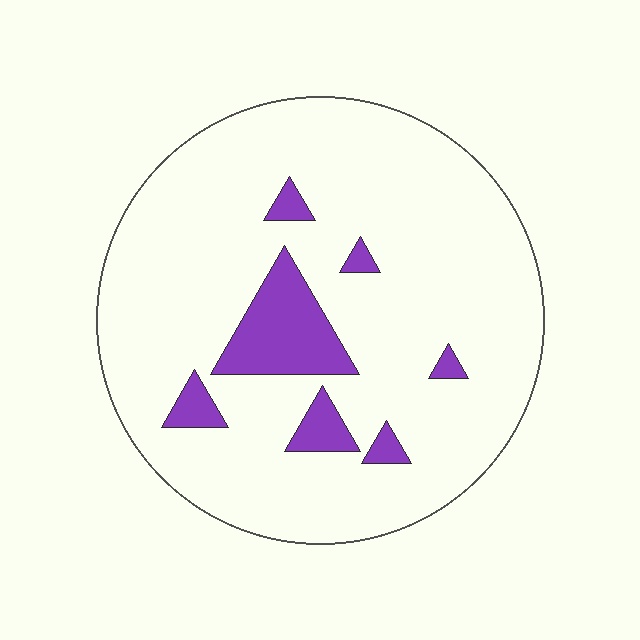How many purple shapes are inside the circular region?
7.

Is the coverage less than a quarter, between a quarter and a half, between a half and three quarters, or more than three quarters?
Less than a quarter.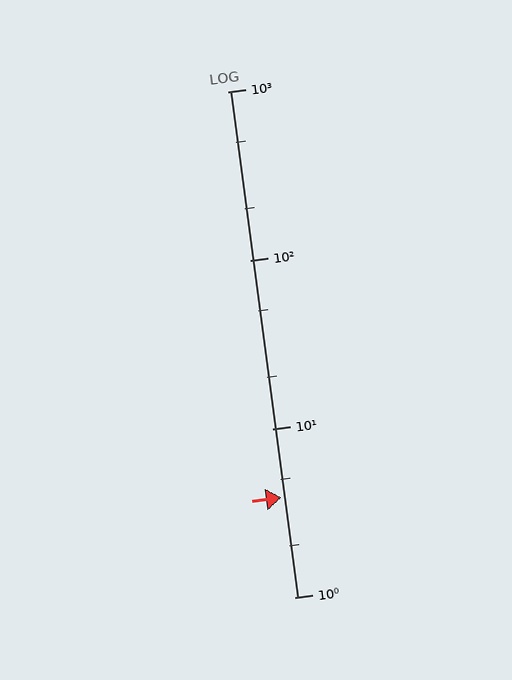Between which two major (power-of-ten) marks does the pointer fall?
The pointer is between 1 and 10.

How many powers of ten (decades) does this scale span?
The scale spans 3 decades, from 1 to 1000.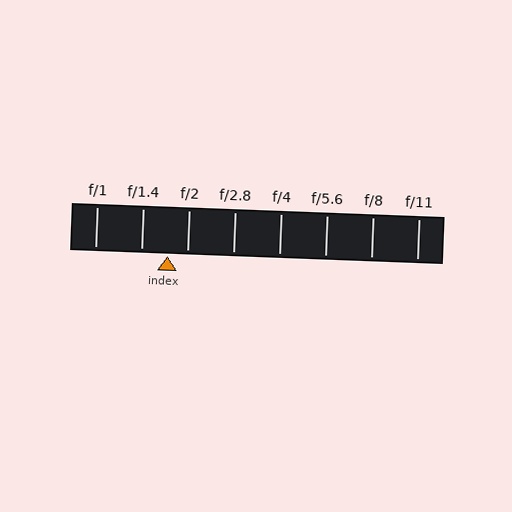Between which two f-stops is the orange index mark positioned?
The index mark is between f/1.4 and f/2.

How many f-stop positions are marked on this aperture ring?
There are 8 f-stop positions marked.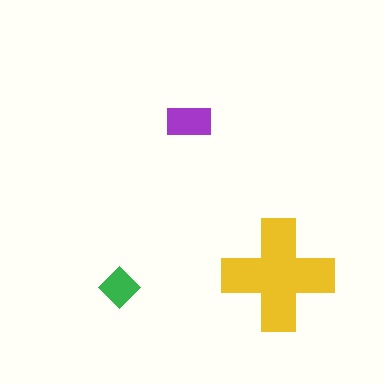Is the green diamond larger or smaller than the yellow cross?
Smaller.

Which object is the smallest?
The green diamond.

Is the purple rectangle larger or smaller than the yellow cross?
Smaller.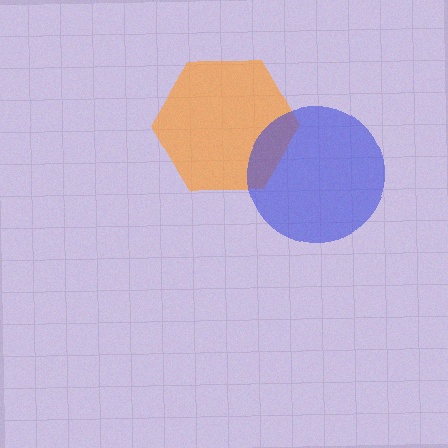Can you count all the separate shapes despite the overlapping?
Yes, there are 2 separate shapes.